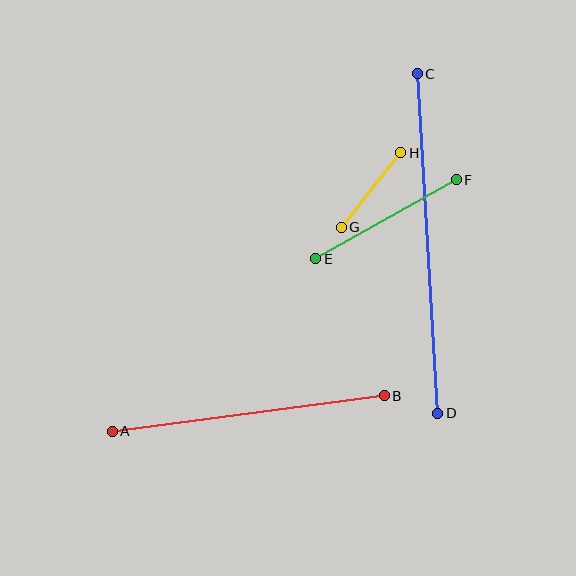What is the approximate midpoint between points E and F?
The midpoint is at approximately (386, 219) pixels.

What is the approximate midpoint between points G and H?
The midpoint is at approximately (371, 190) pixels.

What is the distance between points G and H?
The distance is approximately 95 pixels.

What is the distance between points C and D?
The distance is approximately 340 pixels.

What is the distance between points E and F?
The distance is approximately 161 pixels.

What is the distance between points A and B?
The distance is approximately 274 pixels.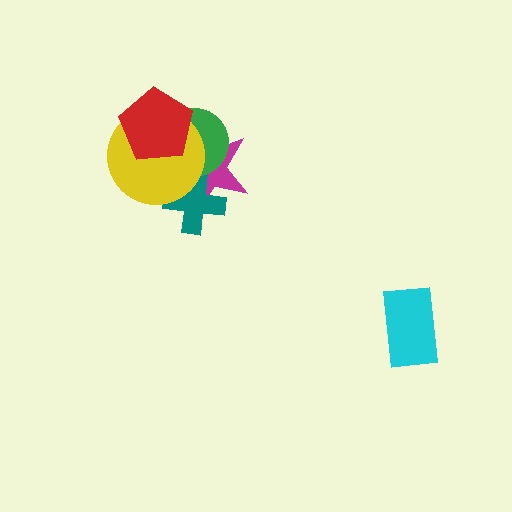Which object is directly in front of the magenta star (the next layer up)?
The teal cross is directly in front of the magenta star.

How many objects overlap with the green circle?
3 objects overlap with the green circle.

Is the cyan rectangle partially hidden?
No, no other shape covers it.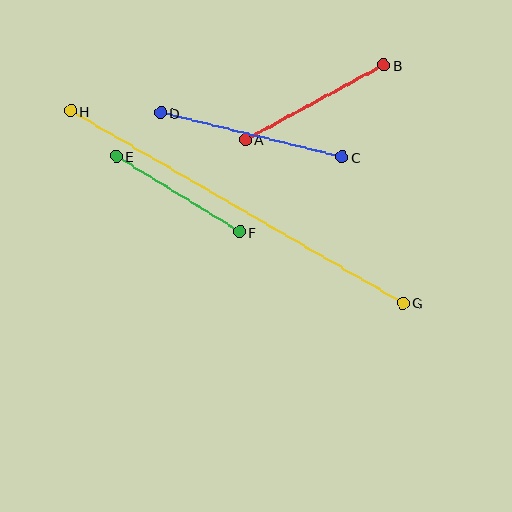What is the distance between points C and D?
The distance is approximately 186 pixels.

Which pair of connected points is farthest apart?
Points G and H are farthest apart.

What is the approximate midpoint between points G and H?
The midpoint is at approximately (237, 207) pixels.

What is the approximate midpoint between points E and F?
The midpoint is at approximately (178, 194) pixels.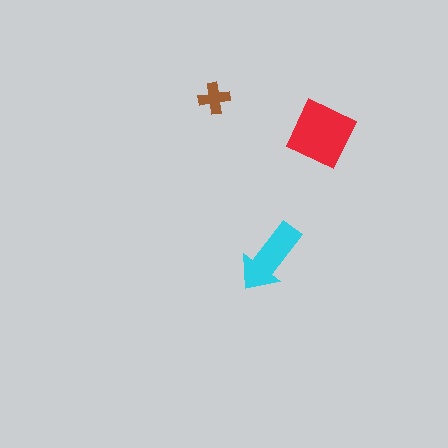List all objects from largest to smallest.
The red diamond, the cyan arrow, the brown cross.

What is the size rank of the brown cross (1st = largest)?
3rd.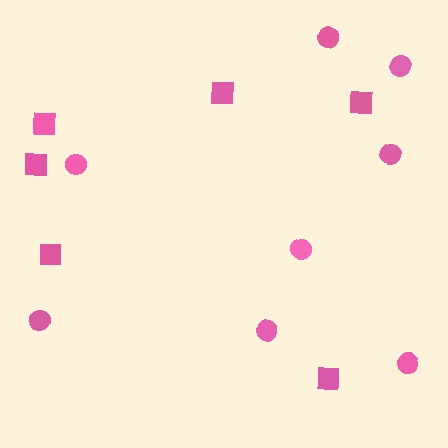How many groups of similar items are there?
There are 2 groups: one group of circles (8) and one group of squares (6).